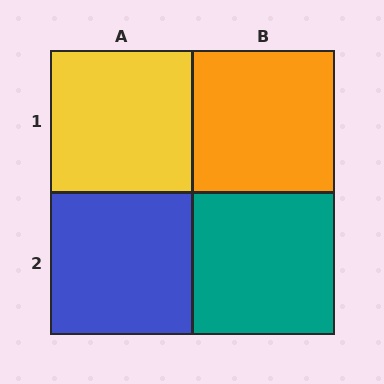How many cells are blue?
1 cell is blue.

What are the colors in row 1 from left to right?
Yellow, orange.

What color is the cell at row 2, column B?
Teal.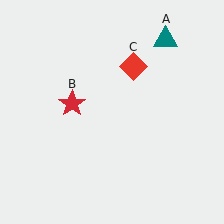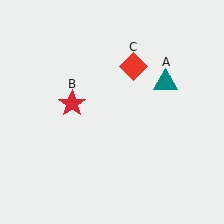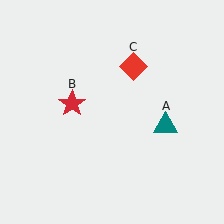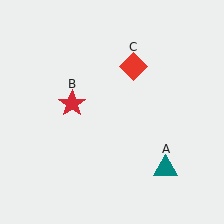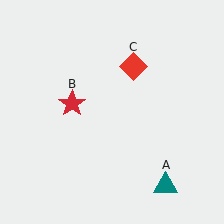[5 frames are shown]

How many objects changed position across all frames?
1 object changed position: teal triangle (object A).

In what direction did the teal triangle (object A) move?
The teal triangle (object A) moved down.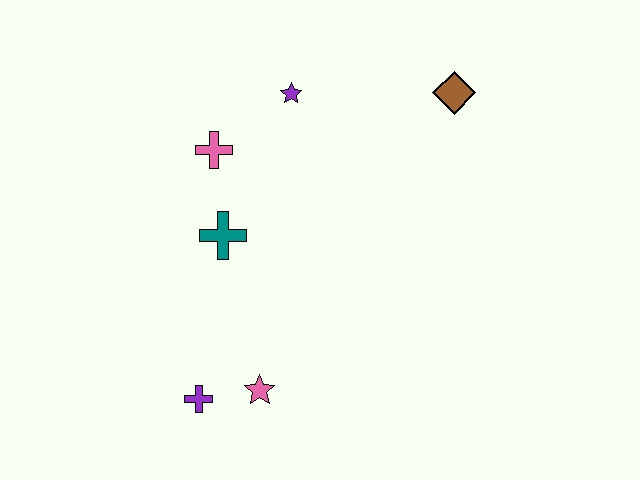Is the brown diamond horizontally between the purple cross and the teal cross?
No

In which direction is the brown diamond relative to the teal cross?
The brown diamond is to the right of the teal cross.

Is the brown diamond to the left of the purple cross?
No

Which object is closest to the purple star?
The pink cross is closest to the purple star.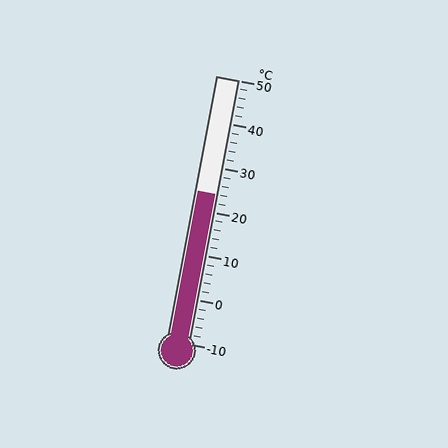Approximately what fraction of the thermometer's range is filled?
The thermometer is filled to approximately 55% of its range.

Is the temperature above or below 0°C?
The temperature is above 0°C.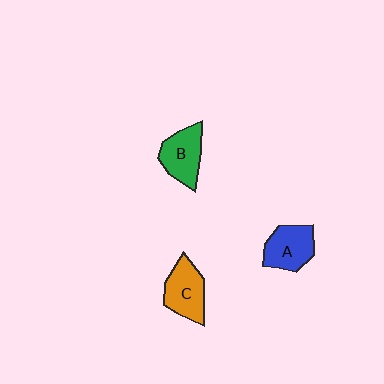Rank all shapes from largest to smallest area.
From largest to smallest: C (orange), A (blue), B (green).